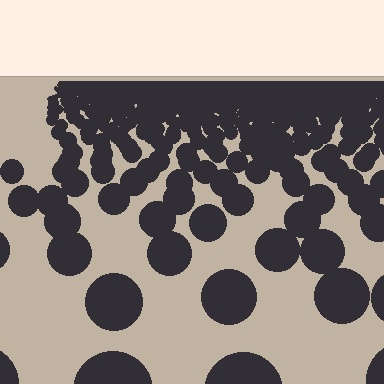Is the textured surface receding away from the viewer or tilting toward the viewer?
The surface is receding away from the viewer. Texture elements get smaller and denser toward the top.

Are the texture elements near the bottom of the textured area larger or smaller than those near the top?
Larger. Near the bottom, elements are closer to the viewer and appear at a bigger on-screen size.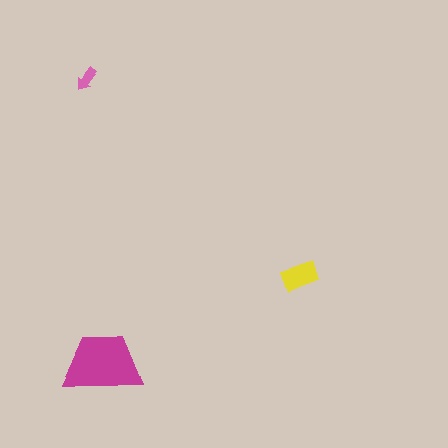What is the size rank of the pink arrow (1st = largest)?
3rd.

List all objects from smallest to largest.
The pink arrow, the yellow rectangle, the magenta trapezoid.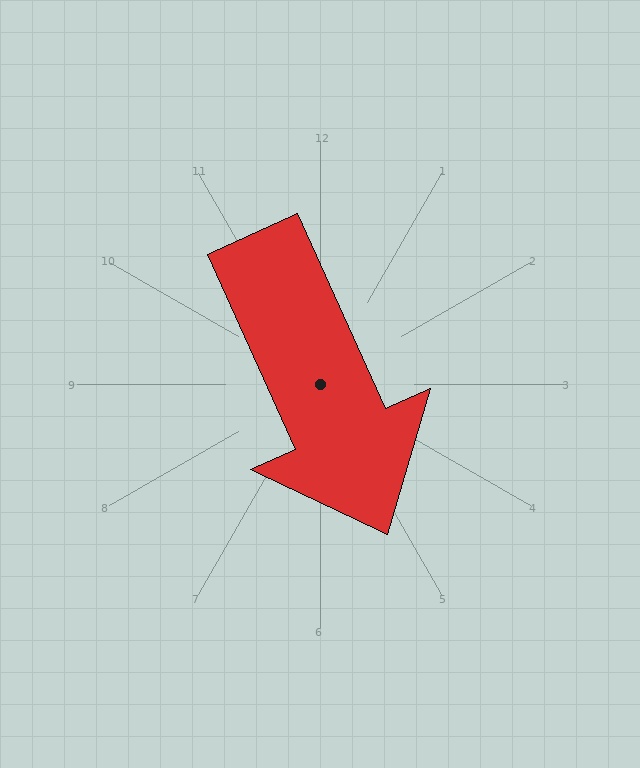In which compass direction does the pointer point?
Southeast.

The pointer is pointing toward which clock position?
Roughly 5 o'clock.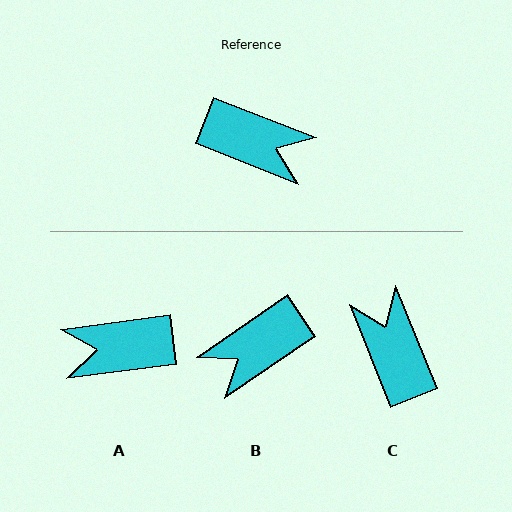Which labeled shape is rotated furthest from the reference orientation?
A, about 151 degrees away.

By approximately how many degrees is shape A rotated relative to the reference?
Approximately 151 degrees clockwise.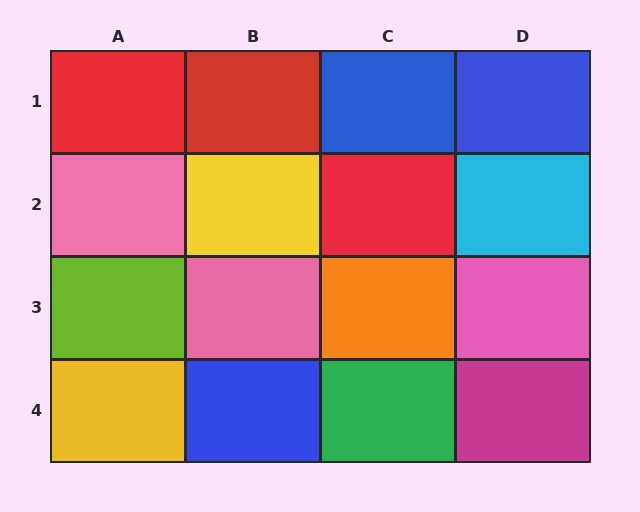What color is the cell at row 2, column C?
Red.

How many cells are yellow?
2 cells are yellow.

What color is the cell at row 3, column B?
Pink.